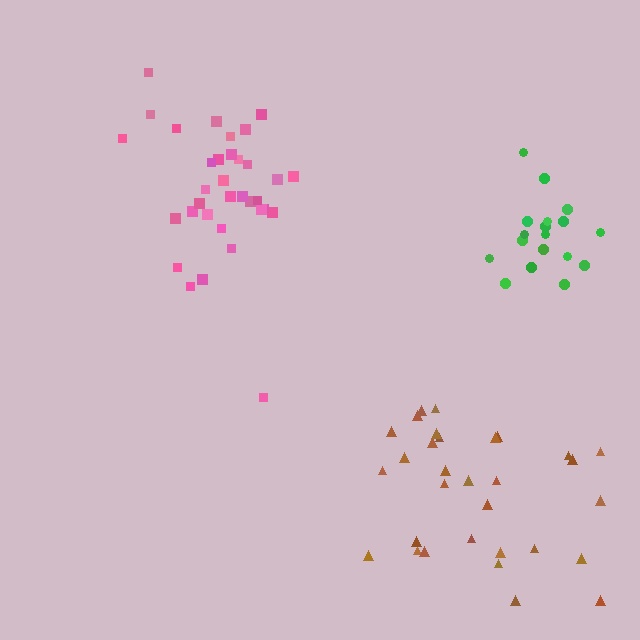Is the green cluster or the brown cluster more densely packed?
Green.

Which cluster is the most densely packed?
Green.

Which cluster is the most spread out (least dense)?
Brown.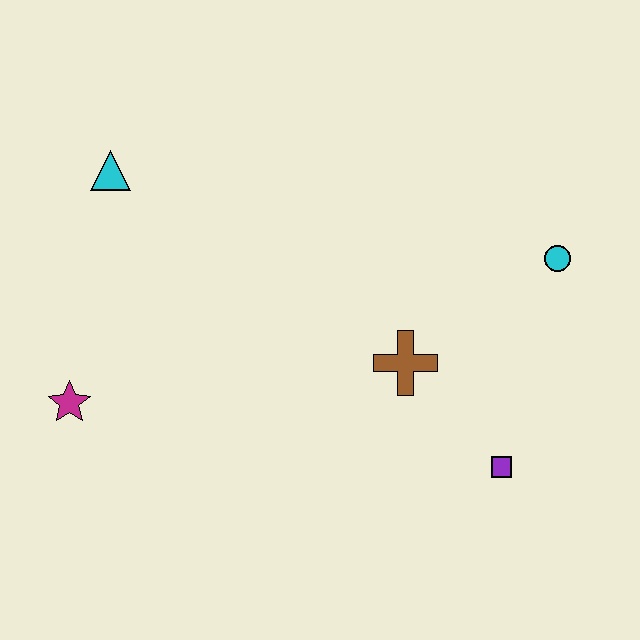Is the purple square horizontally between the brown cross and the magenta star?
No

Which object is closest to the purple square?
The brown cross is closest to the purple square.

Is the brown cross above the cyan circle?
No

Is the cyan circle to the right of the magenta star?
Yes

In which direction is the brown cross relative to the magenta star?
The brown cross is to the right of the magenta star.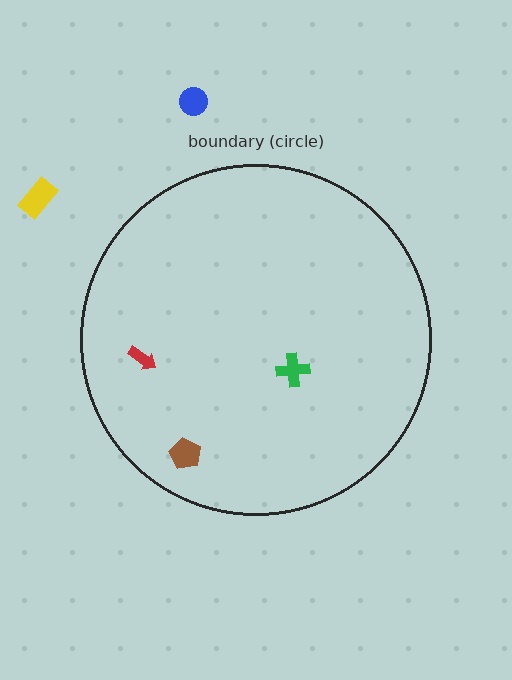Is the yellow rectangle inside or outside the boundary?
Outside.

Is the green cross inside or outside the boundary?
Inside.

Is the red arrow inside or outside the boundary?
Inside.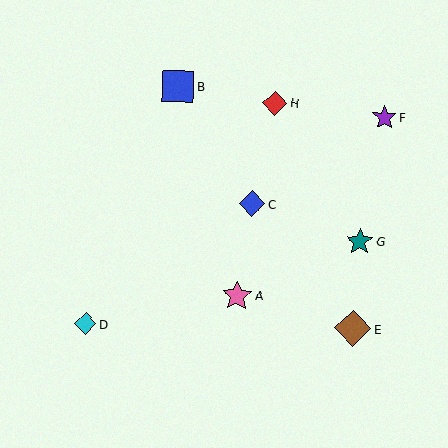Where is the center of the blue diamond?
The center of the blue diamond is at (252, 204).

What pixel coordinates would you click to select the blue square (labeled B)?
Click at (178, 86) to select the blue square B.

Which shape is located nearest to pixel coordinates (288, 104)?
The red diamond (labeled H) at (275, 103) is nearest to that location.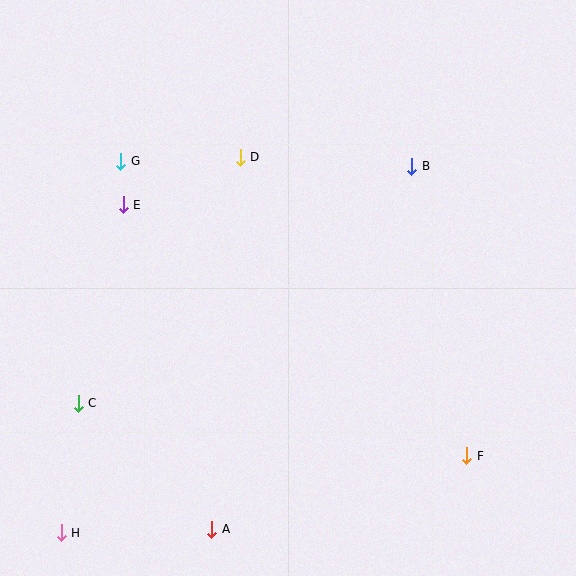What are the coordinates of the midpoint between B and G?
The midpoint between B and G is at (266, 164).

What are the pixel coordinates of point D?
Point D is at (240, 157).